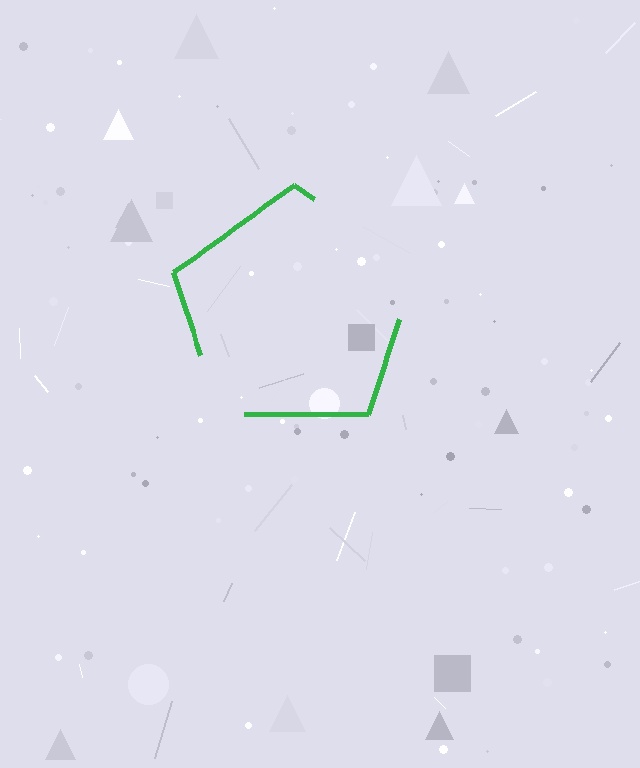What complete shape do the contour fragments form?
The contour fragments form a pentagon.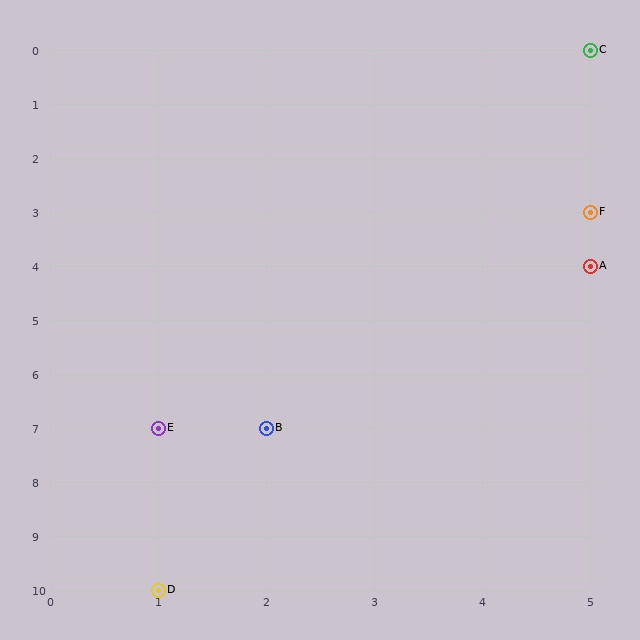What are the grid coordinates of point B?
Point B is at grid coordinates (2, 7).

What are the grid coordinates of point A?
Point A is at grid coordinates (5, 4).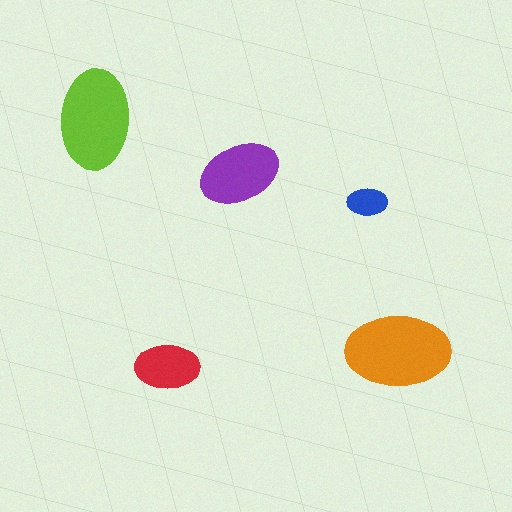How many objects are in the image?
There are 5 objects in the image.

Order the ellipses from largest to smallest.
the orange one, the lime one, the purple one, the red one, the blue one.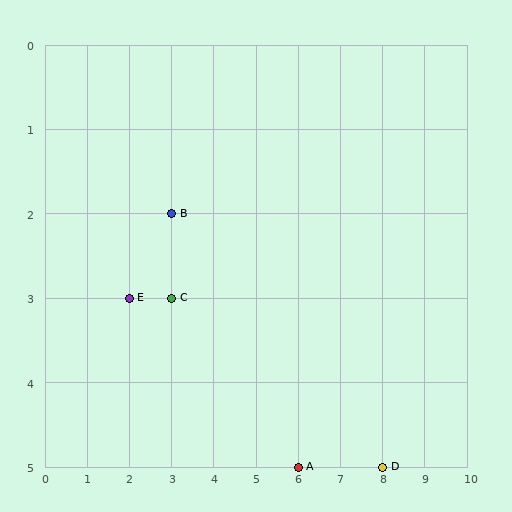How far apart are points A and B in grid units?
Points A and B are 3 columns and 3 rows apart (about 4.2 grid units diagonally).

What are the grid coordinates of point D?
Point D is at grid coordinates (8, 5).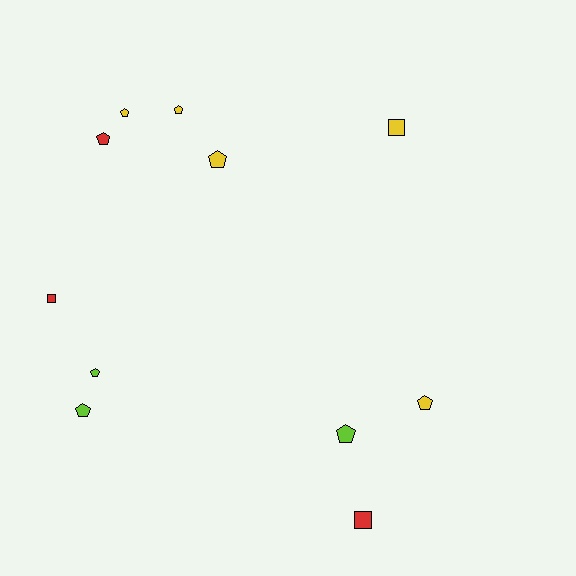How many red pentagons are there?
There is 1 red pentagon.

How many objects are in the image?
There are 11 objects.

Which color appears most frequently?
Yellow, with 5 objects.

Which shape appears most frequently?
Pentagon, with 8 objects.